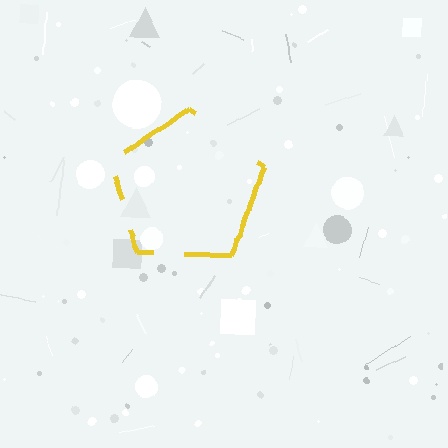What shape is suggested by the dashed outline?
The dashed outline suggests a pentagon.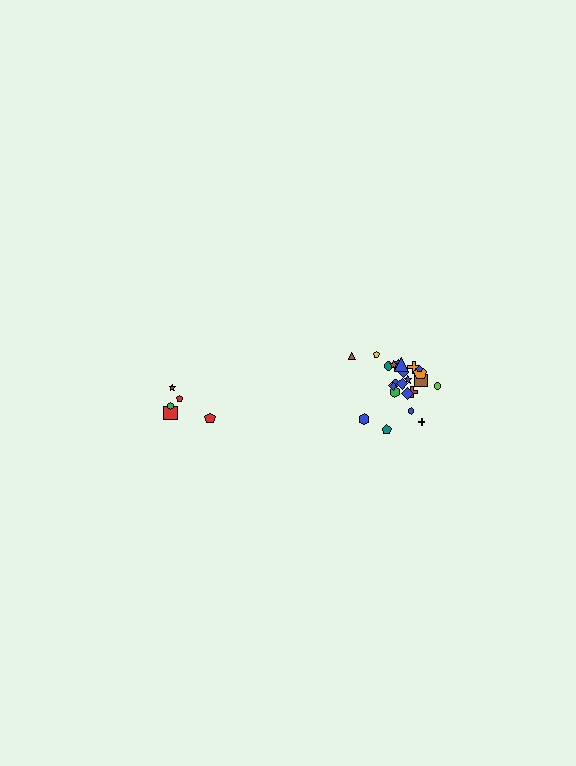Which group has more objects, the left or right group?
The right group.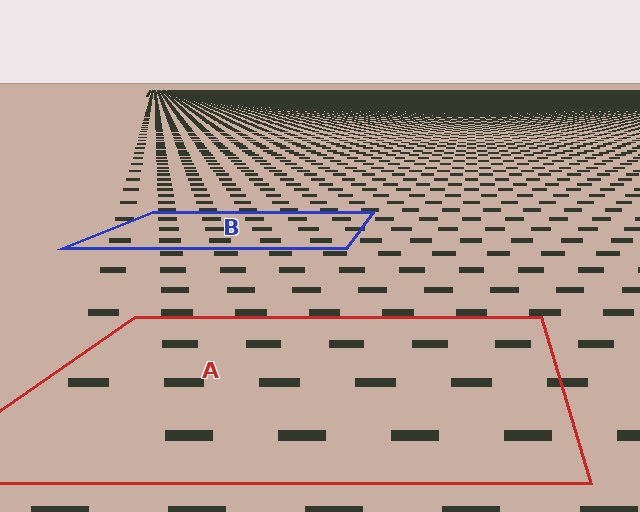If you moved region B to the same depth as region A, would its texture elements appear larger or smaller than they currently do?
They would appear larger. At a closer depth, the same texture elements are projected at a bigger on-screen size.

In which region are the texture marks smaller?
The texture marks are smaller in region B, because it is farther away.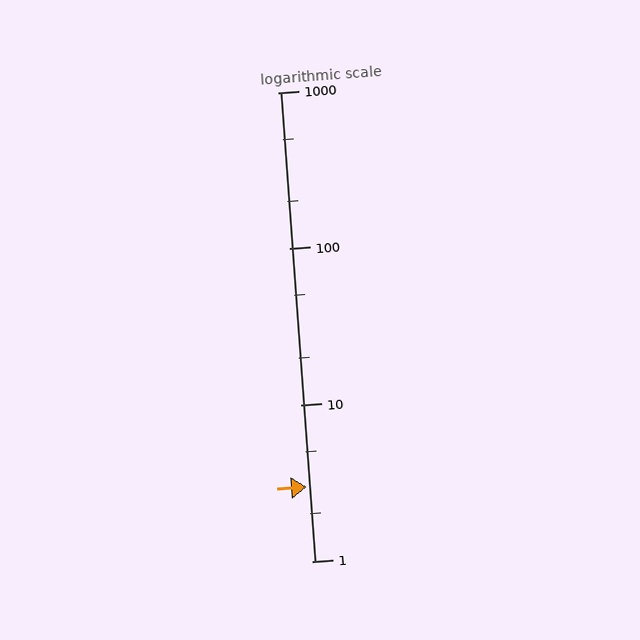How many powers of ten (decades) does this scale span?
The scale spans 3 decades, from 1 to 1000.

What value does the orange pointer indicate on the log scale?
The pointer indicates approximately 3.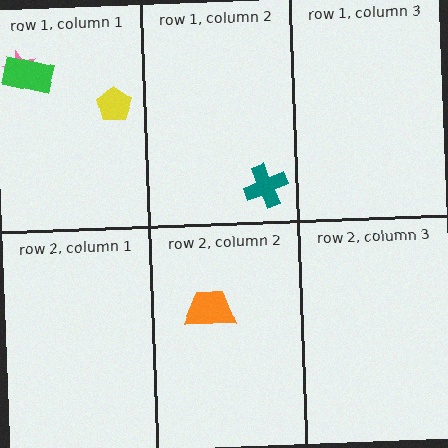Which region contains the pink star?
The row 1, column 1 region.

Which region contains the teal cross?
The row 1, column 2 region.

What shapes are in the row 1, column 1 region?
The pink star, the yellow pentagon, the green rectangle.